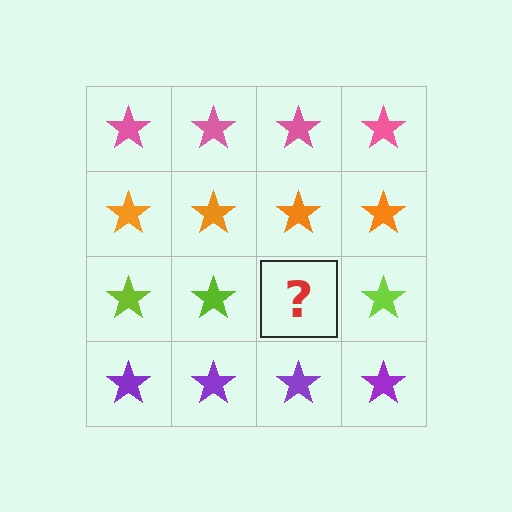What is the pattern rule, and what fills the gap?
The rule is that each row has a consistent color. The gap should be filled with a lime star.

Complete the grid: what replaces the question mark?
The question mark should be replaced with a lime star.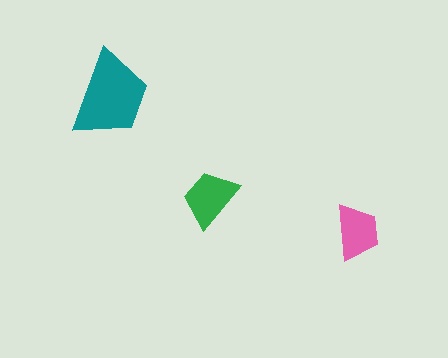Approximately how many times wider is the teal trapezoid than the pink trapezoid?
About 1.5 times wider.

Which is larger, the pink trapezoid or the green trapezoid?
The green one.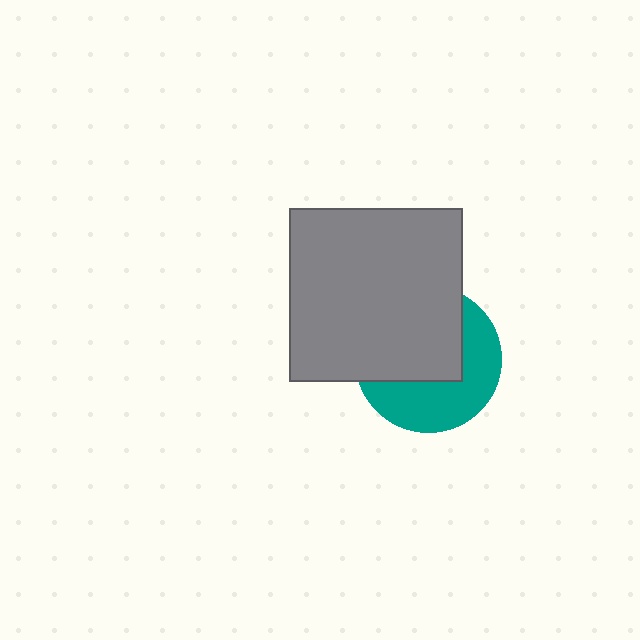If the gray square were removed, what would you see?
You would see the complete teal circle.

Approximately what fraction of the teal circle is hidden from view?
Roughly 54% of the teal circle is hidden behind the gray square.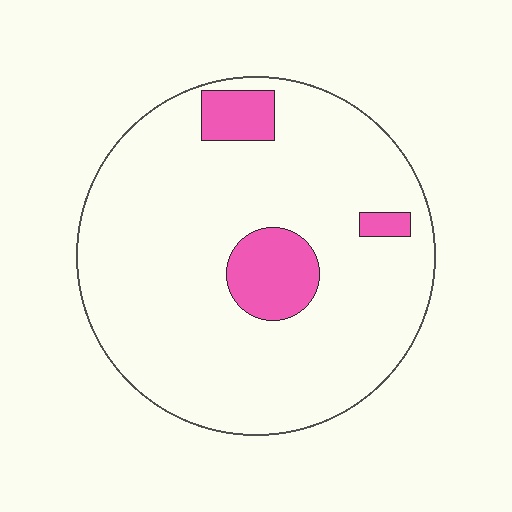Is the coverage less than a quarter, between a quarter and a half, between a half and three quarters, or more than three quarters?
Less than a quarter.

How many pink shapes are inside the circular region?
3.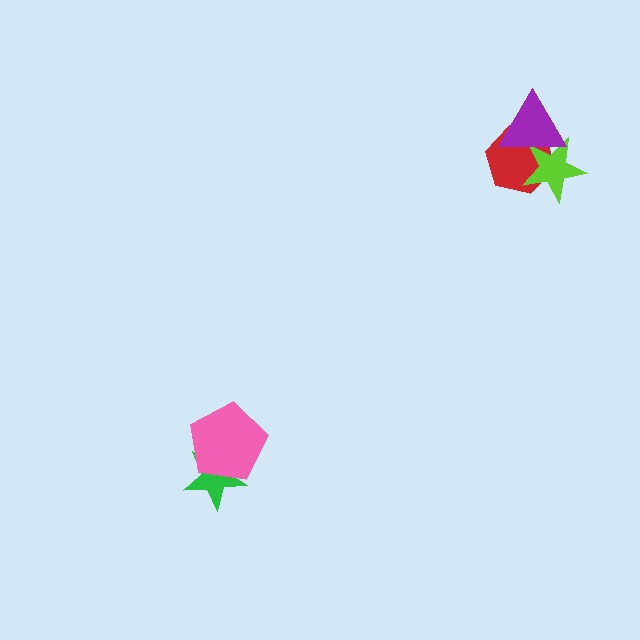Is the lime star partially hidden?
Yes, it is partially covered by another shape.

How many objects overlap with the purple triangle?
2 objects overlap with the purple triangle.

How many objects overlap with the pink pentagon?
1 object overlaps with the pink pentagon.